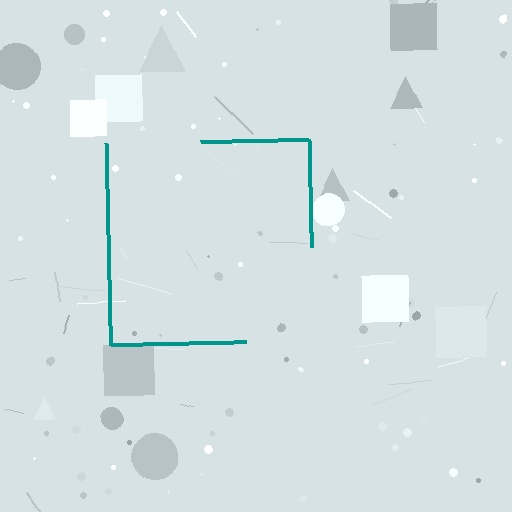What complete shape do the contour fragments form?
The contour fragments form a square.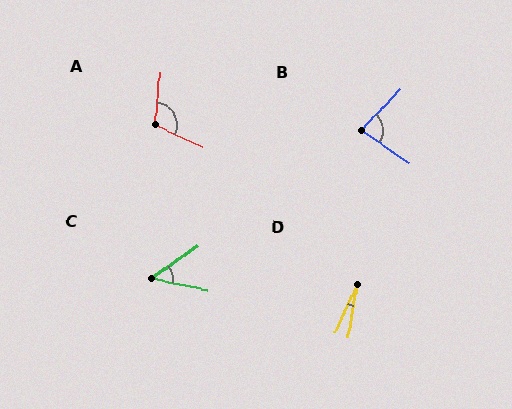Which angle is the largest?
A, at approximately 110 degrees.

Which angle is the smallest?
D, at approximately 15 degrees.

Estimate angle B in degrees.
Approximately 80 degrees.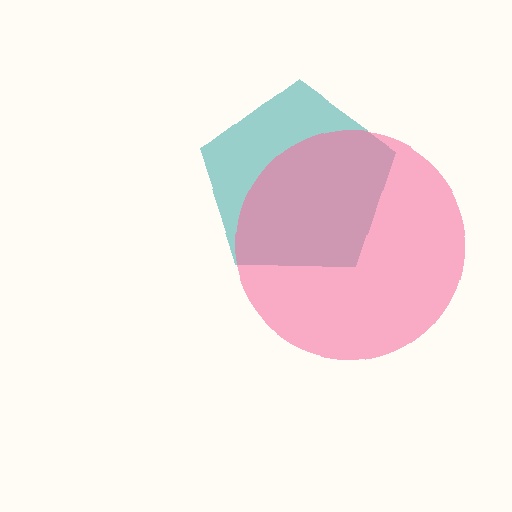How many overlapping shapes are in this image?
There are 2 overlapping shapes in the image.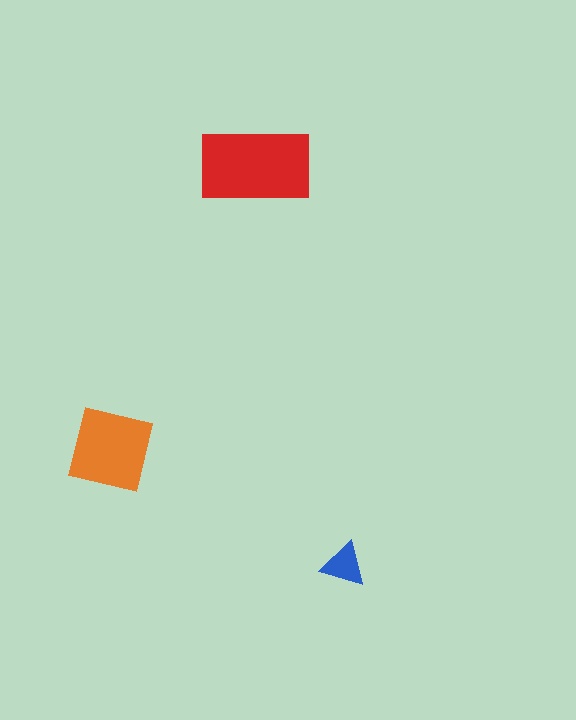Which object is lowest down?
The blue triangle is bottommost.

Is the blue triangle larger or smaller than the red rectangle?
Smaller.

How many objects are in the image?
There are 3 objects in the image.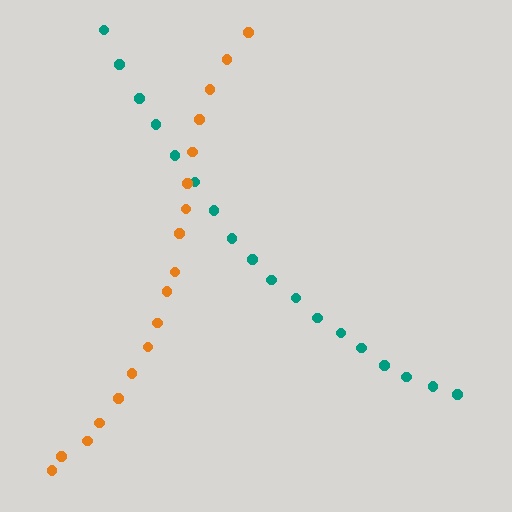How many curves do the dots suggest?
There are 2 distinct paths.